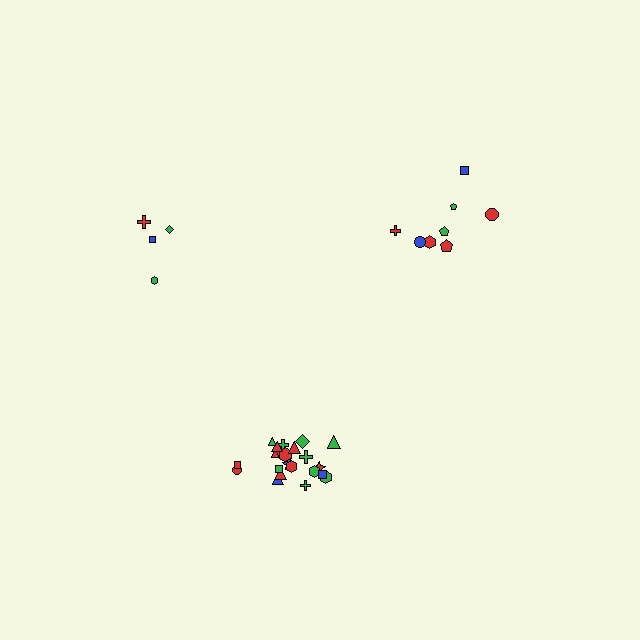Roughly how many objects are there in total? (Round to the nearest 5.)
Roughly 35 objects in total.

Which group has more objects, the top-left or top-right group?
The top-right group.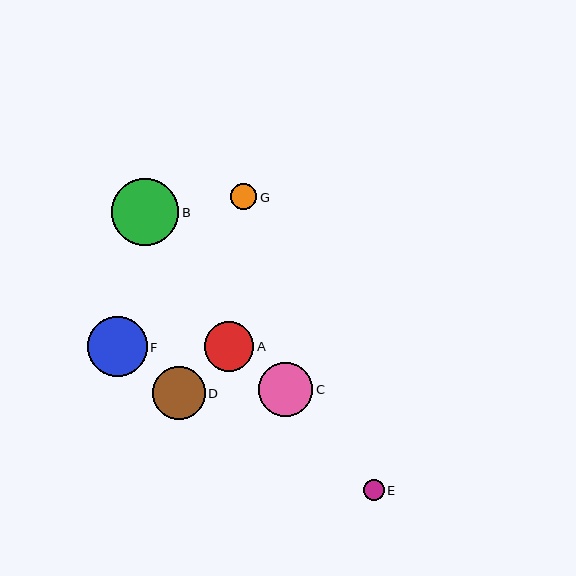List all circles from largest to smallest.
From largest to smallest: B, F, C, D, A, G, E.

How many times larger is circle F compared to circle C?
Circle F is approximately 1.1 times the size of circle C.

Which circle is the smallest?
Circle E is the smallest with a size of approximately 21 pixels.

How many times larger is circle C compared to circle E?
Circle C is approximately 2.6 times the size of circle E.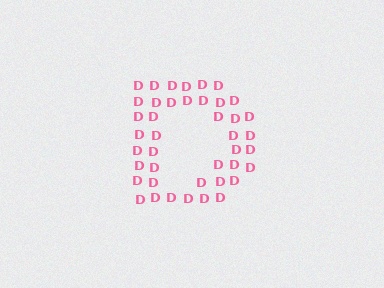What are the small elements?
The small elements are letter D's.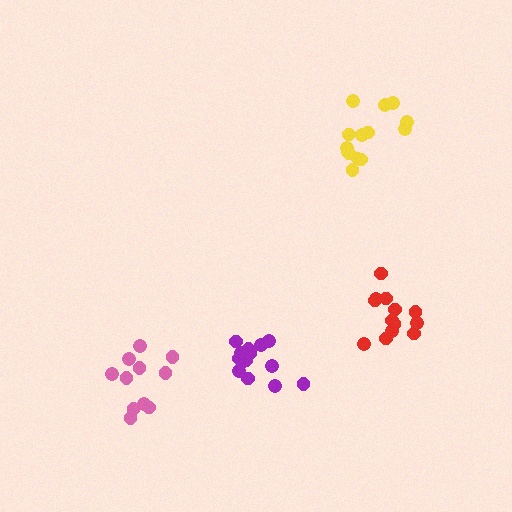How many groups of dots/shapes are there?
There are 4 groups.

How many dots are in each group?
Group 1: 11 dots, Group 2: 14 dots, Group 3: 13 dots, Group 4: 14 dots (52 total).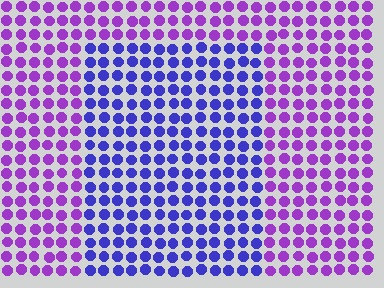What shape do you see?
I see a rectangle.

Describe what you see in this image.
The image is filled with small purple elements in a uniform arrangement. A rectangle-shaped region is visible where the elements are tinted to a slightly different hue, forming a subtle color boundary.